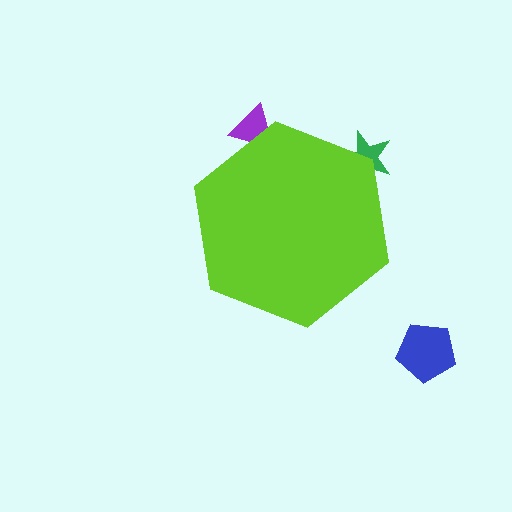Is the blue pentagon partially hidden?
No, the blue pentagon is fully visible.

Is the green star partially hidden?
Yes, the green star is partially hidden behind the lime hexagon.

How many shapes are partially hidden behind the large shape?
2 shapes are partially hidden.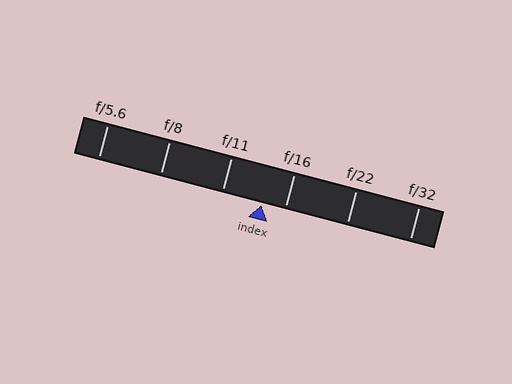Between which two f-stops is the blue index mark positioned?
The index mark is between f/11 and f/16.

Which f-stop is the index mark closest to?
The index mark is closest to f/16.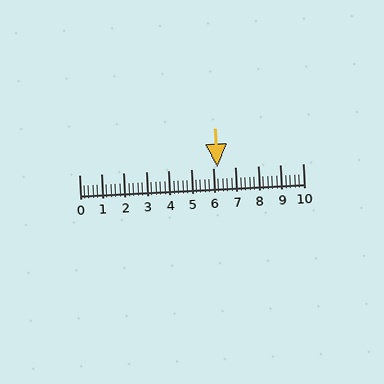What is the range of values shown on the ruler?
The ruler shows values from 0 to 10.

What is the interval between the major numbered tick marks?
The major tick marks are spaced 1 units apart.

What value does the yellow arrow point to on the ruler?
The yellow arrow points to approximately 6.2.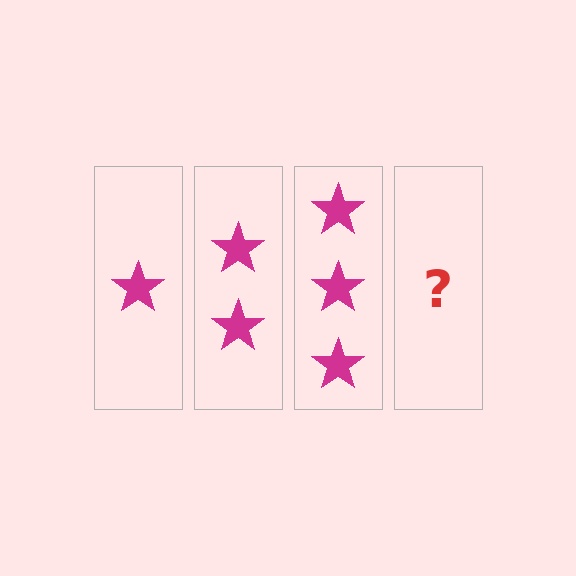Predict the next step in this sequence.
The next step is 4 stars.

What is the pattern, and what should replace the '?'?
The pattern is that each step adds one more star. The '?' should be 4 stars.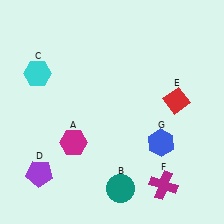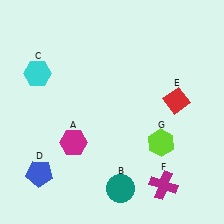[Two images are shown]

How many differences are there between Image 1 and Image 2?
There are 2 differences between the two images.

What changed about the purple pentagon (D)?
In Image 1, D is purple. In Image 2, it changed to blue.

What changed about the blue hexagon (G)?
In Image 1, G is blue. In Image 2, it changed to lime.